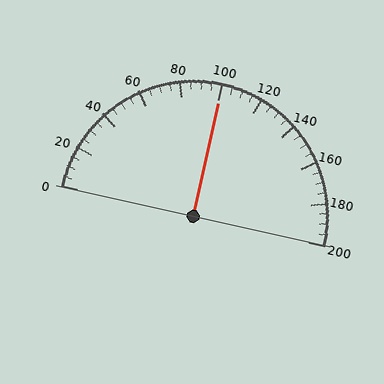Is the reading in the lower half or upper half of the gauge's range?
The reading is in the upper half of the range (0 to 200).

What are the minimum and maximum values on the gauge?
The gauge ranges from 0 to 200.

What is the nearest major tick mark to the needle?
The nearest major tick mark is 100.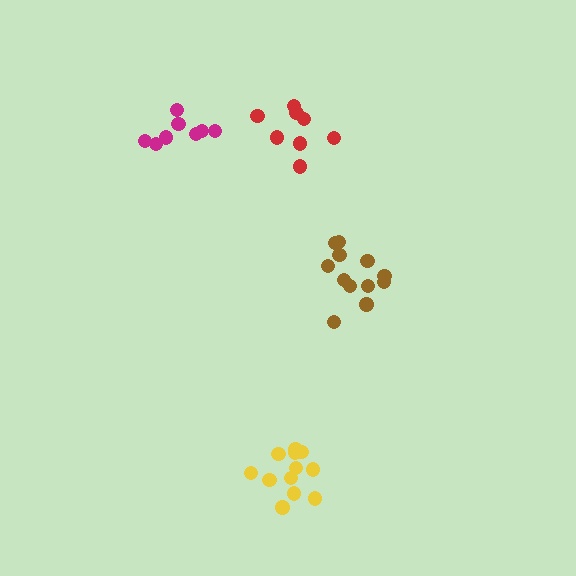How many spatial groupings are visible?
There are 4 spatial groupings.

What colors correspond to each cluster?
The clusters are colored: yellow, red, magenta, brown.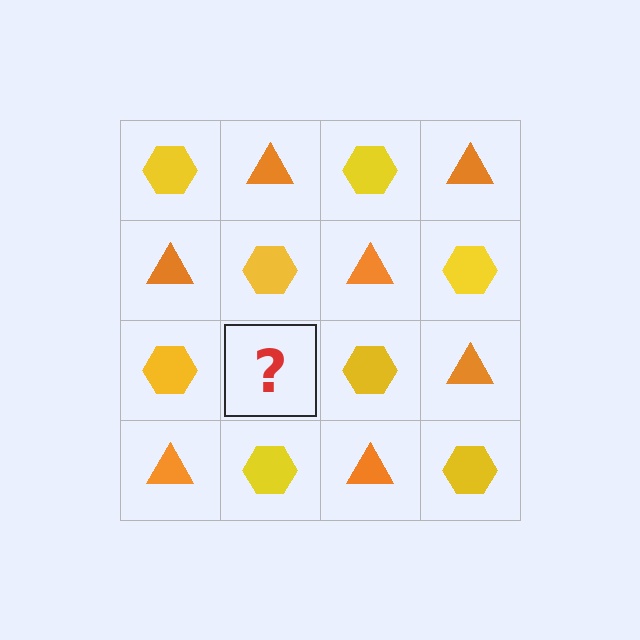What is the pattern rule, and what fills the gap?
The rule is that it alternates yellow hexagon and orange triangle in a checkerboard pattern. The gap should be filled with an orange triangle.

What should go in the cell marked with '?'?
The missing cell should contain an orange triangle.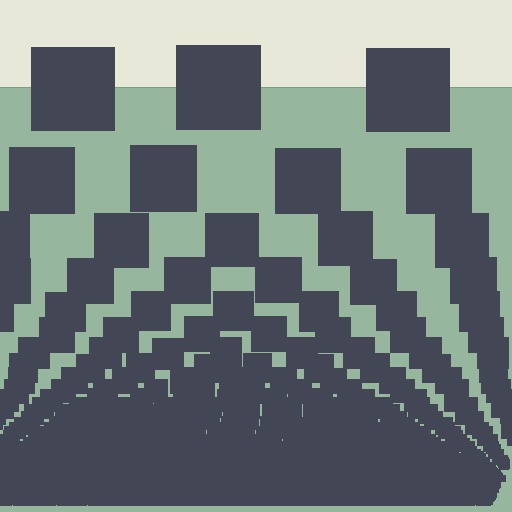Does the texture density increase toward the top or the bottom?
Density increases toward the bottom.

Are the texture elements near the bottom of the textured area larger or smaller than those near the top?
Smaller. The gradient is inverted — elements near the bottom are smaller and denser.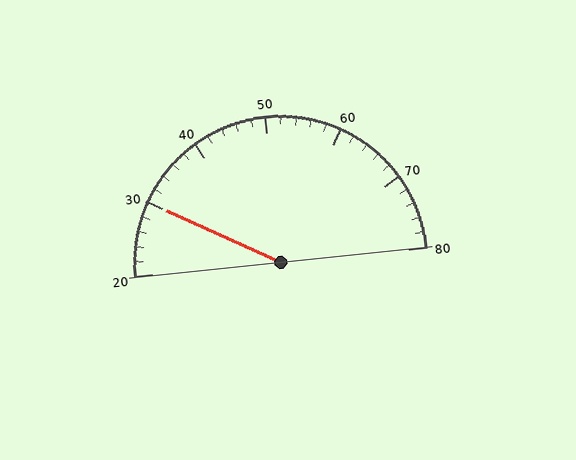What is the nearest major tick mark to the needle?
The nearest major tick mark is 30.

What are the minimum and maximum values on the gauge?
The gauge ranges from 20 to 80.